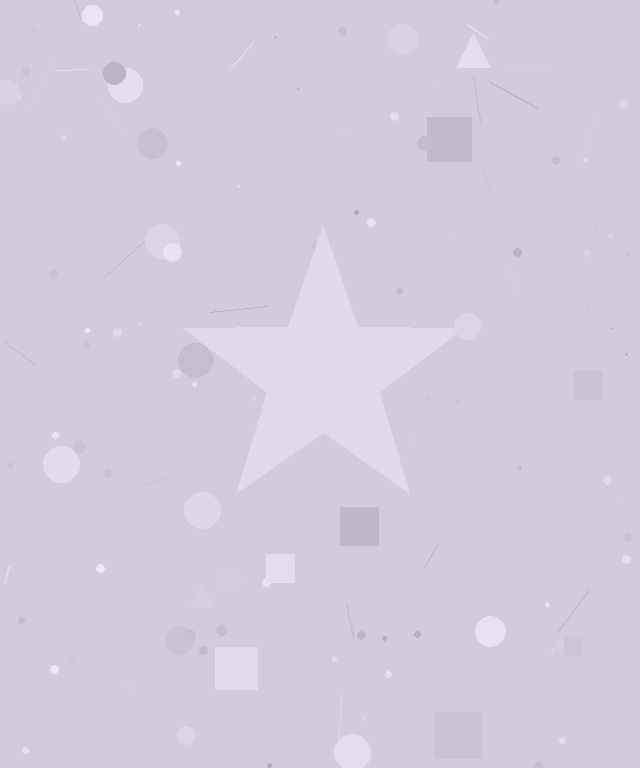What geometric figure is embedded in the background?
A star is embedded in the background.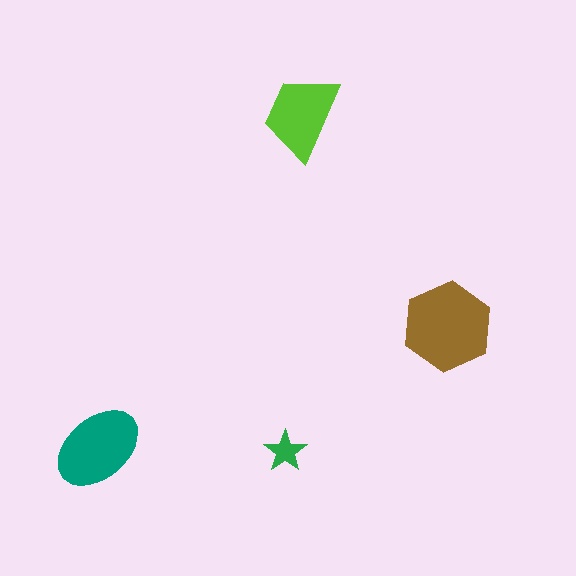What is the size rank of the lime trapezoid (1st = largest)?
3rd.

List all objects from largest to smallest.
The brown hexagon, the teal ellipse, the lime trapezoid, the green star.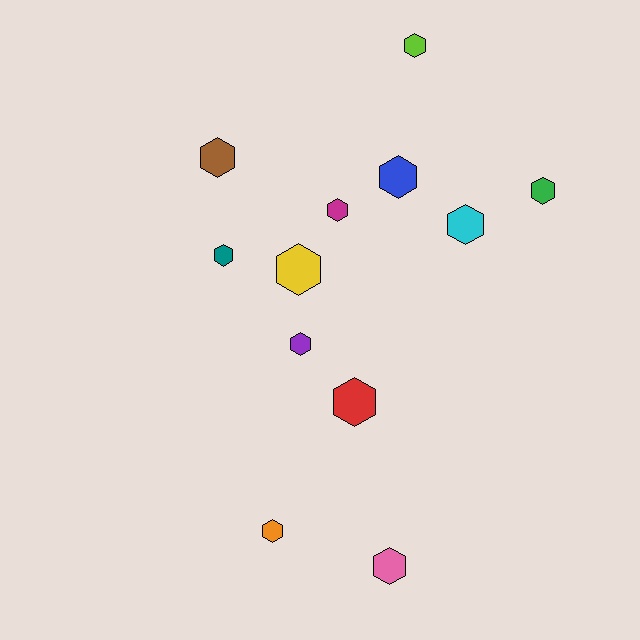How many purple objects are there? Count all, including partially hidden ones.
There is 1 purple object.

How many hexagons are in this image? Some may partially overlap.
There are 12 hexagons.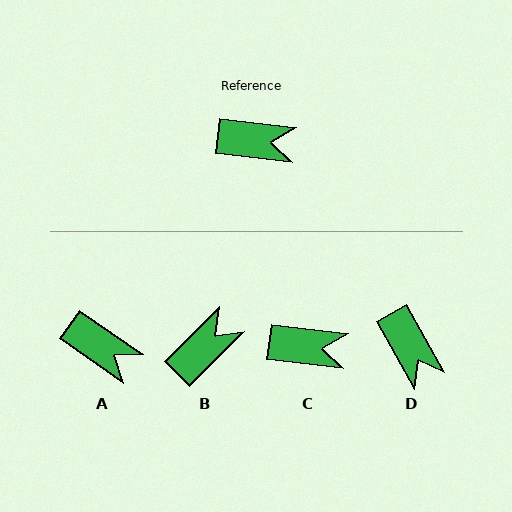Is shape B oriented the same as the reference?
No, it is off by about 52 degrees.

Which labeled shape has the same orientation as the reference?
C.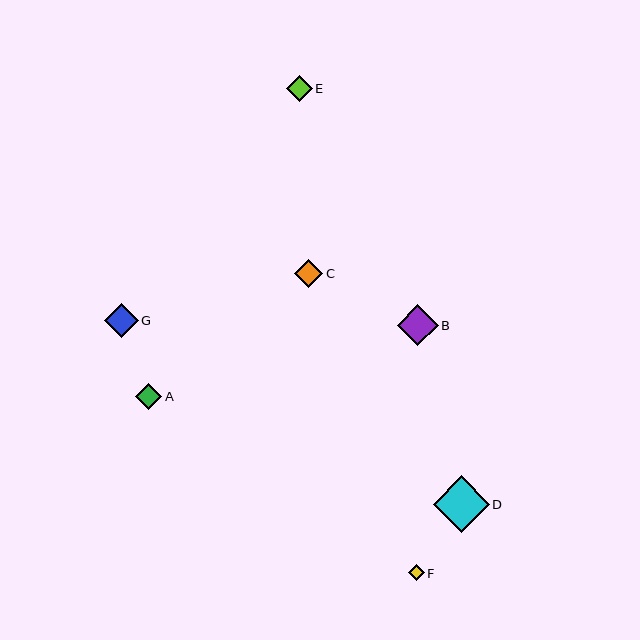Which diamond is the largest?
Diamond D is the largest with a size of approximately 56 pixels.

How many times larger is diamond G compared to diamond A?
Diamond G is approximately 1.3 times the size of diamond A.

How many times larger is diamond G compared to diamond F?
Diamond G is approximately 2.1 times the size of diamond F.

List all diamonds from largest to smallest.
From largest to smallest: D, B, G, C, A, E, F.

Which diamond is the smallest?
Diamond F is the smallest with a size of approximately 16 pixels.